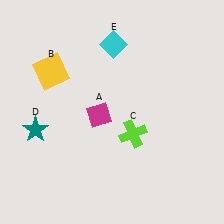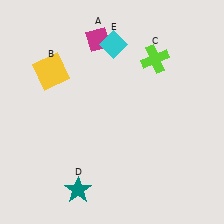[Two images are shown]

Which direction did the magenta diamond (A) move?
The magenta diamond (A) moved up.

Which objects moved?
The objects that moved are: the magenta diamond (A), the lime cross (C), the teal star (D).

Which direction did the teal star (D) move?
The teal star (D) moved down.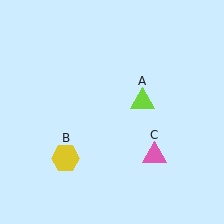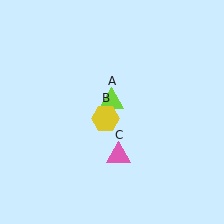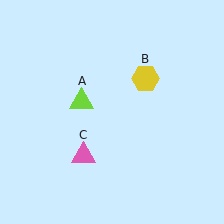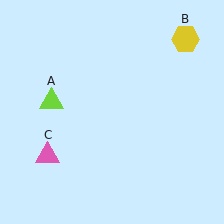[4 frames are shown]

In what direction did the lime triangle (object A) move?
The lime triangle (object A) moved left.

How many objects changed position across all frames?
3 objects changed position: lime triangle (object A), yellow hexagon (object B), pink triangle (object C).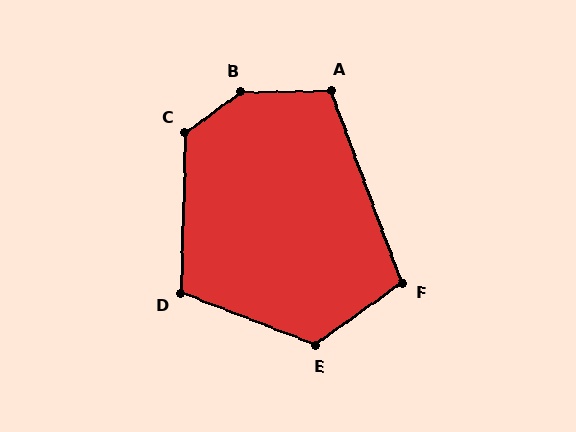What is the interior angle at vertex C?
Approximately 128 degrees (obtuse).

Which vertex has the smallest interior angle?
F, at approximately 106 degrees.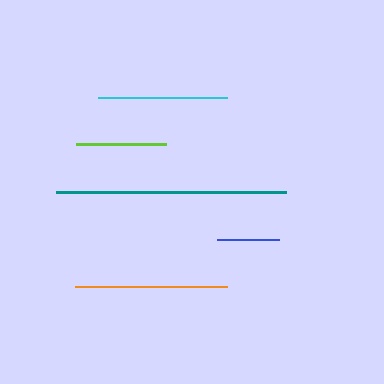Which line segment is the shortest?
The blue line is the shortest at approximately 62 pixels.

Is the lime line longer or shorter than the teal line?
The teal line is longer than the lime line.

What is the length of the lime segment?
The lime segment is approximately 89 pixels long.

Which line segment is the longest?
The teal line is the longest at approximately 230 pixels.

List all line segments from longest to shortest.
From longest to shortest: teal, orange, cyan, lime, blue.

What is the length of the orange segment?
The orange segment is approximately 153 pixels long.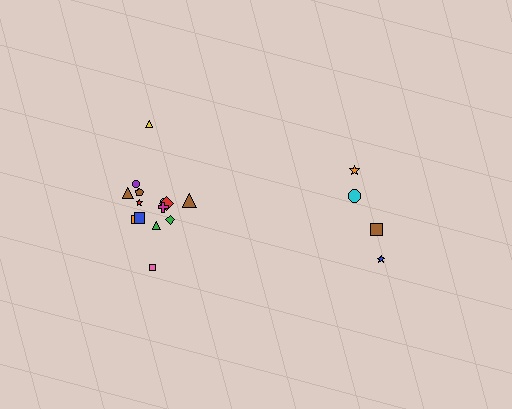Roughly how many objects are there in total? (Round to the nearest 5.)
Roughly 20 objects in total.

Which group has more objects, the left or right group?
The left group.